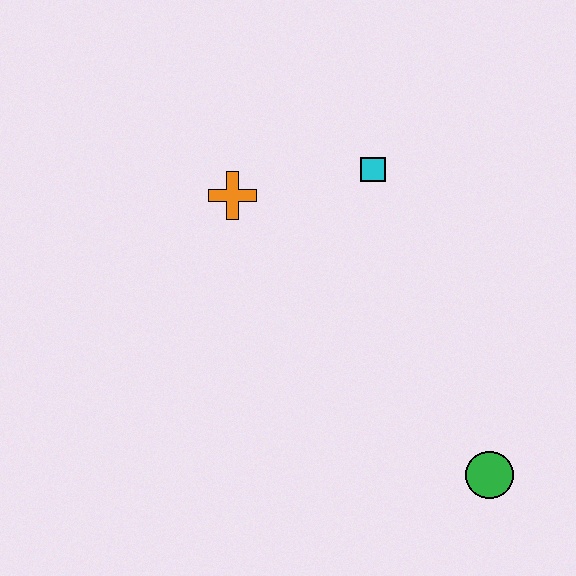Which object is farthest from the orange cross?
The green circle is farthest from the orange cross.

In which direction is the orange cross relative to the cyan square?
The orange cross is to the left of the cyan square.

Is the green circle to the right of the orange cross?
Yes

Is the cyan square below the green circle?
No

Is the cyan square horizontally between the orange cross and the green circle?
Yes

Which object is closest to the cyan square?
The orange cross is closest to the cyan square.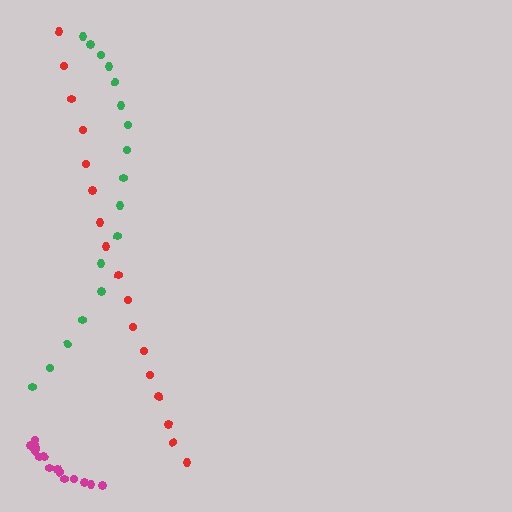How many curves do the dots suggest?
There are 3 distinct paths.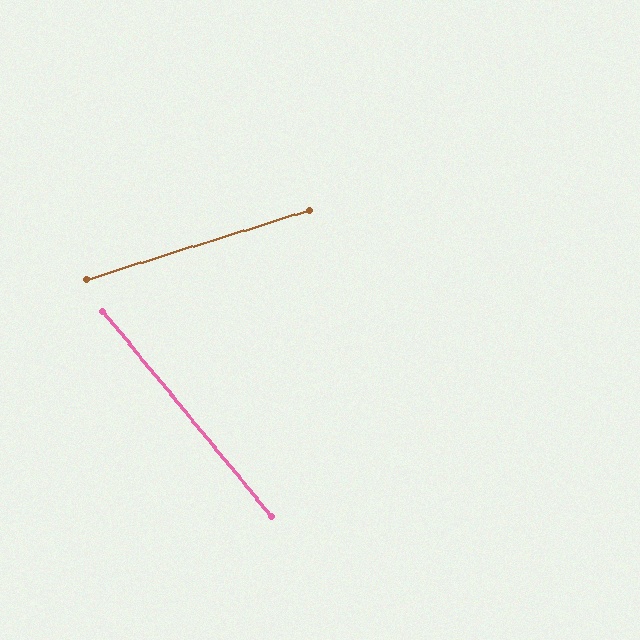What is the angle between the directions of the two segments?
Approximately 68 degrees.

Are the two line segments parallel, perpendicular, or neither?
Neither parallel nor perpendicular — they differ by about 68°.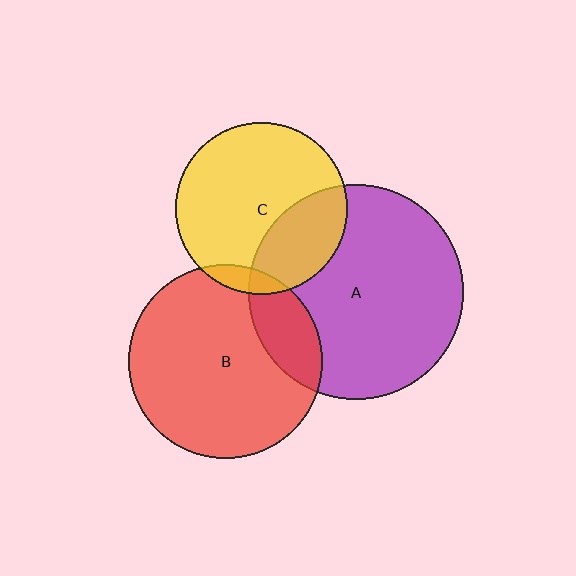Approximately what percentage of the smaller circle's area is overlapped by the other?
Approximately 30%.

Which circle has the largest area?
Circle A (purple).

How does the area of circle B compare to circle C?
Approximately 1.3 times.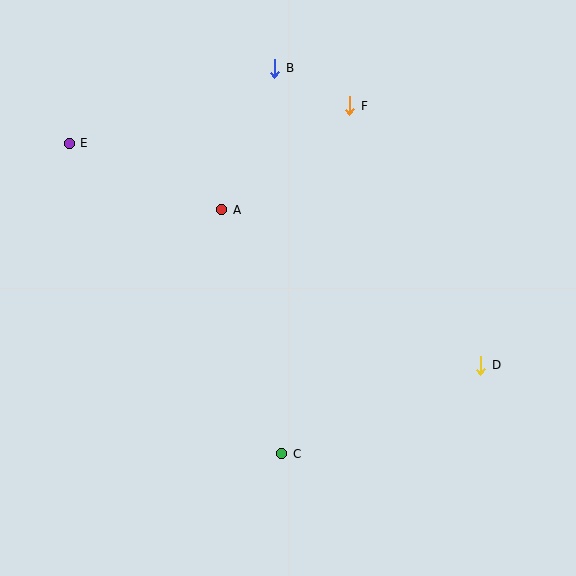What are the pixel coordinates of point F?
Point F is at (350, 106).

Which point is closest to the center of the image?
Point A at (222, 210) is closest to the center.